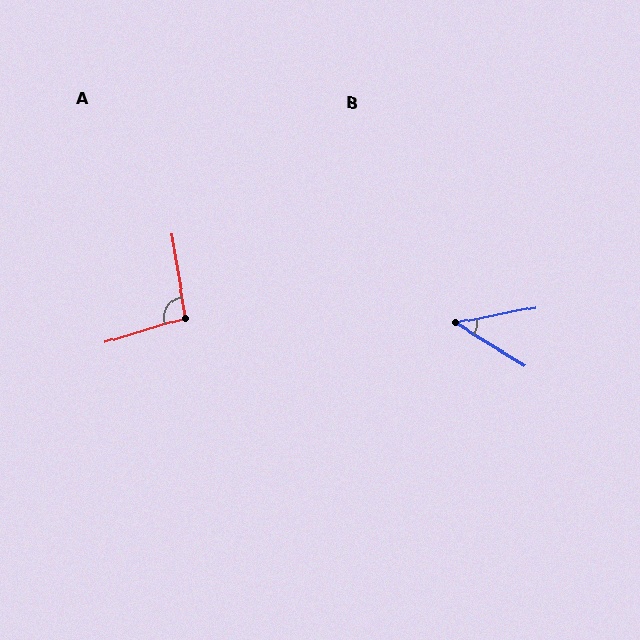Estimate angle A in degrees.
Approximately 97 degrees.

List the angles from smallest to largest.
B (43°), A (97°).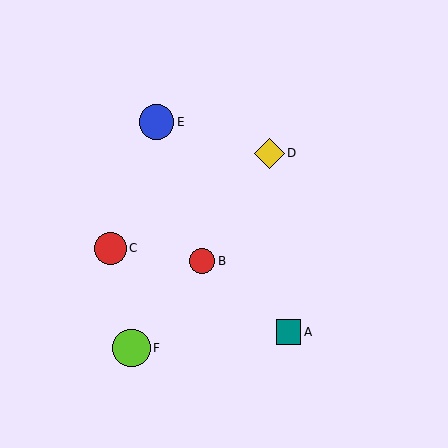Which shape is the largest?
The lime circle (labeled F) is the largest.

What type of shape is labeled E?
Shape E is a blue circle.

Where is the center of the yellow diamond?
The center of the yellow diamond is at (269, 153).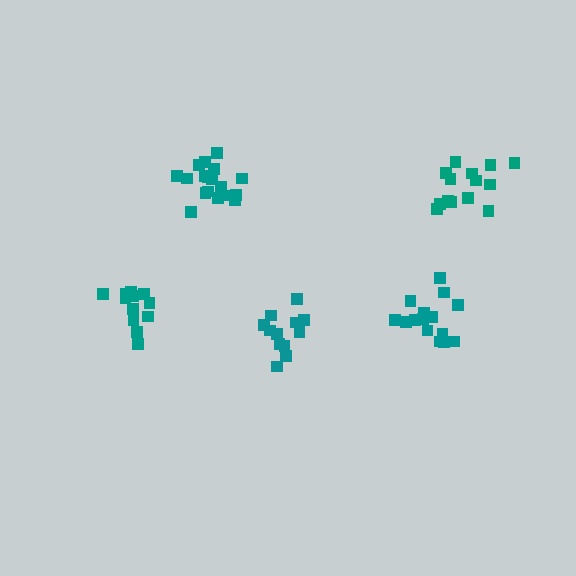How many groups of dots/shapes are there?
There are 5 groups.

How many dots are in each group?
Group 1: 15 dots, Group 2: 12 dots, Group 3: 12 dots, Group 4: 18 dots, Group 5: 14 dots (71 total).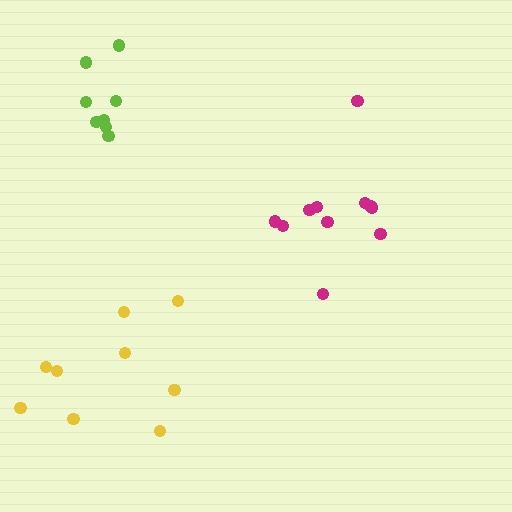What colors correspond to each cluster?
The clusters are colored: yellow, lime, magenta.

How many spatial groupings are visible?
There are 3 spatial groupings.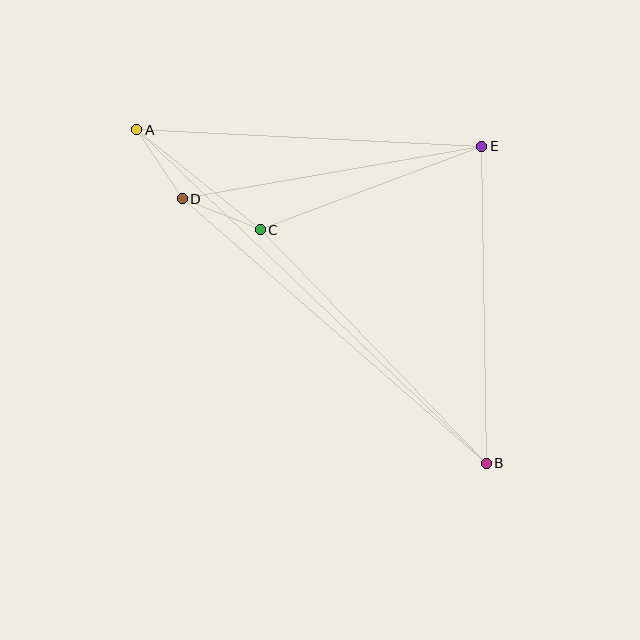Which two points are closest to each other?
Points A and D are closest to each other.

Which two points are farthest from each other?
Points A and B are farthest from each other.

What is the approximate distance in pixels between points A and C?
The distance between A and C is approximately 159 pixels.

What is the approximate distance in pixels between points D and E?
The distance between D and E is approximately 304 pixels.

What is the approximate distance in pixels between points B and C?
The distance between B and C is approximately 325 pixels.